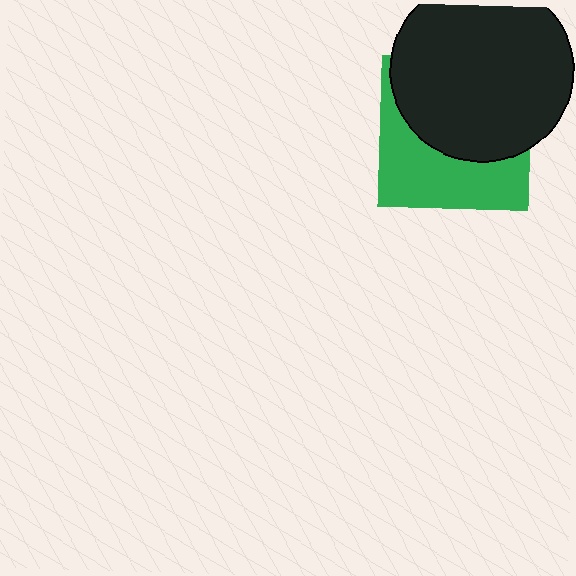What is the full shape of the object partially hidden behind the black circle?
The partially hidden object is a green square.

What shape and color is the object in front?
The object in front is a black circle.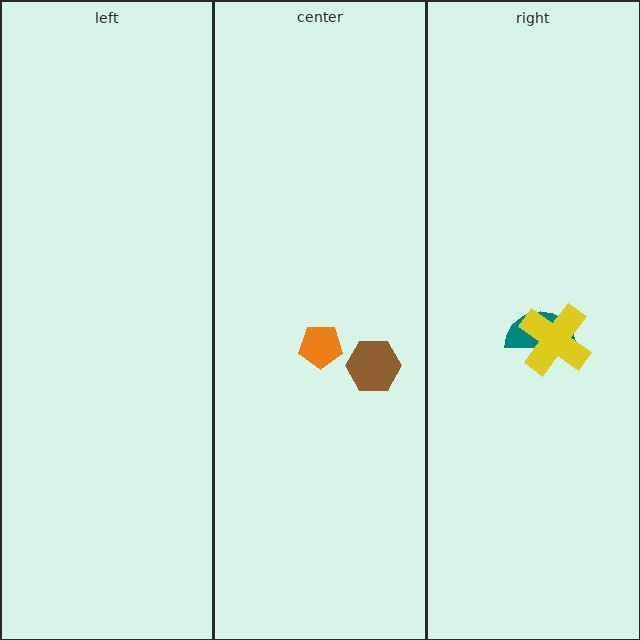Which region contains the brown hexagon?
The center region.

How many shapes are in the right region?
2.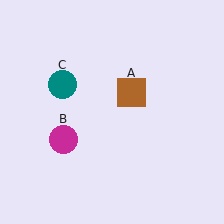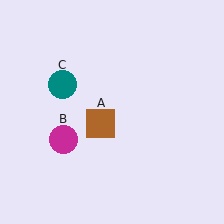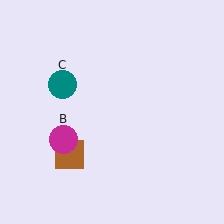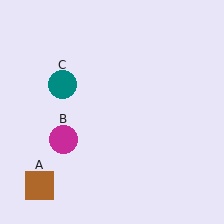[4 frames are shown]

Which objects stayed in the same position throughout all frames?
Magenta circle (object B) and teal circle (object C) remained stationary.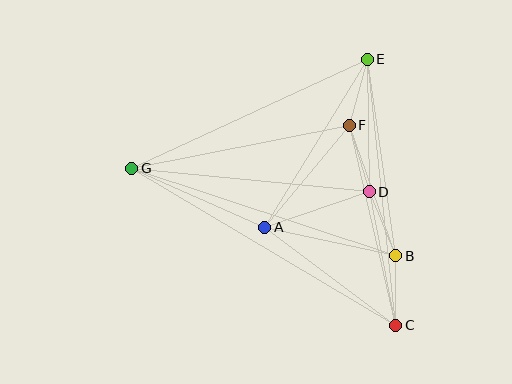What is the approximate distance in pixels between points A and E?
The distance between A and E is approximately 197 pixels.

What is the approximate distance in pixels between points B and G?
The distance between B and G is approximately 278 pixels.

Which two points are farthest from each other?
Points C and G are farthest from each other.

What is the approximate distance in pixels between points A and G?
The distance between A and G is approximately 146 pixels.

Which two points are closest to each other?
Points E and F are closest to each other.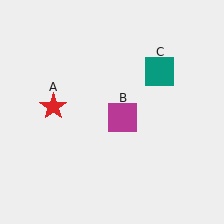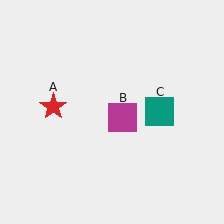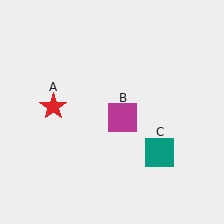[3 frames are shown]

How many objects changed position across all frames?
1 object changed position: teal square (object C).